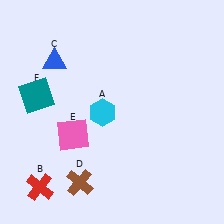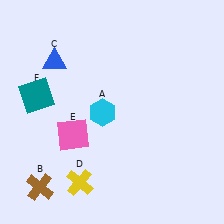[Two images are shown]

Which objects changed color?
B changed from red to brown. D changed from brown to yellow.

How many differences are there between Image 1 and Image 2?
There are 2 differences between the two images.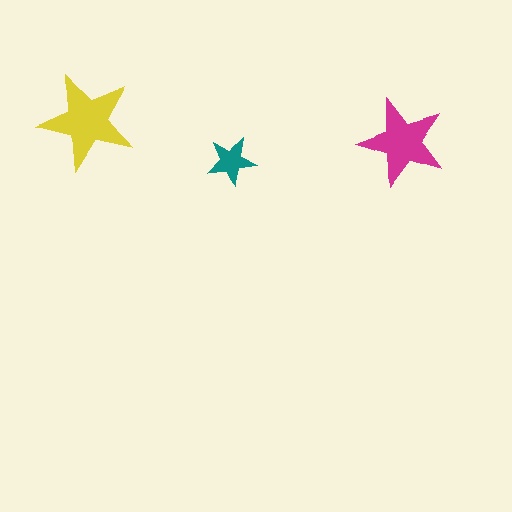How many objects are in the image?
There are 3 objects in the image.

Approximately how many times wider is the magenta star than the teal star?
About 2 times wider.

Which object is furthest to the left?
The yellow star is leftmost.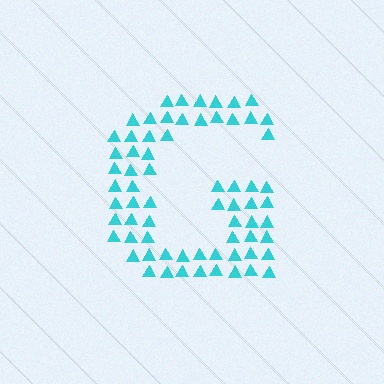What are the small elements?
The small elements are triangles.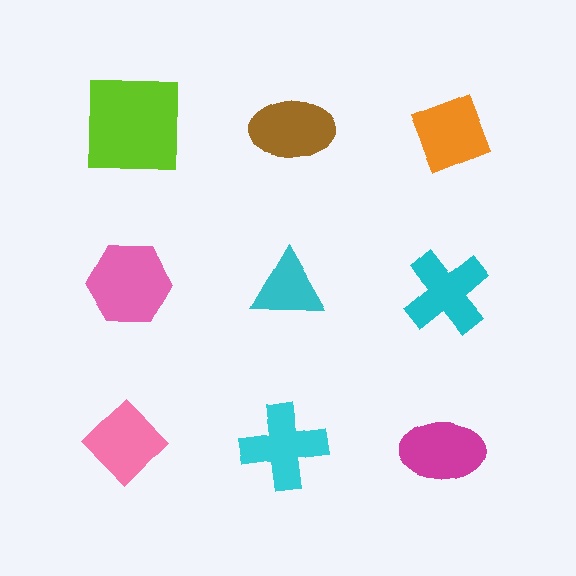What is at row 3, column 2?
A cyan cross.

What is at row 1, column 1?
A lime square.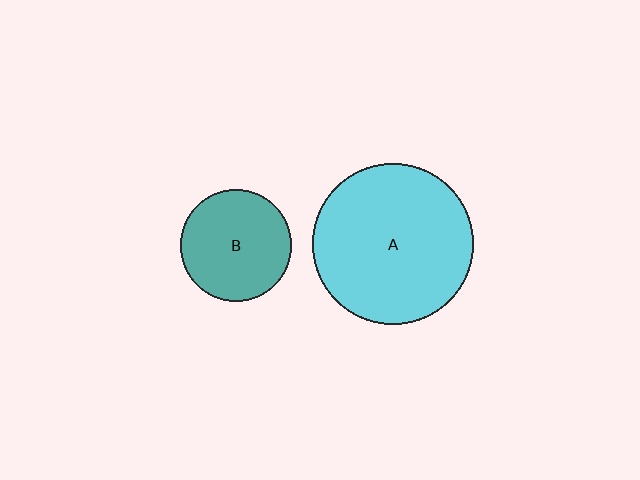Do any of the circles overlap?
No, none of the circles overlap.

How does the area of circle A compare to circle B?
Approximately 2.1 times.